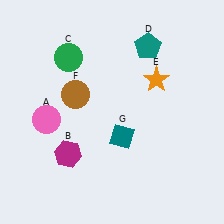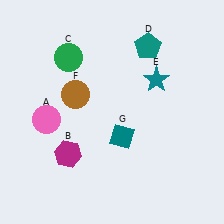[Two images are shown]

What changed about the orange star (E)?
In Image 1, E is orange. In Image 2, it changed to teal.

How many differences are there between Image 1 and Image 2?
There is 1 difference between the two images.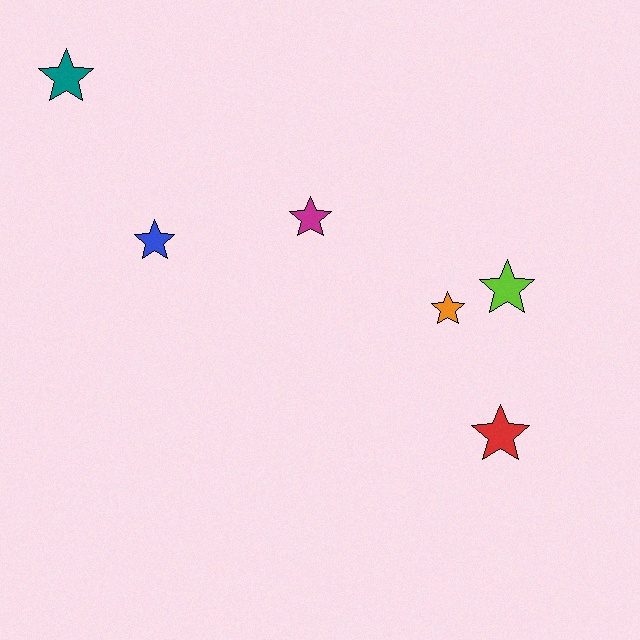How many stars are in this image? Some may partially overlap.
There are 6 stars.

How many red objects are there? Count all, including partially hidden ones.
There is 1 red object.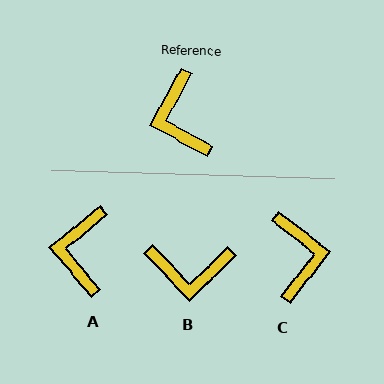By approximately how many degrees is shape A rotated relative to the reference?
Approximately 21 degrees clockwise.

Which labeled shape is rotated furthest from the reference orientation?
C, about 171 degrees away.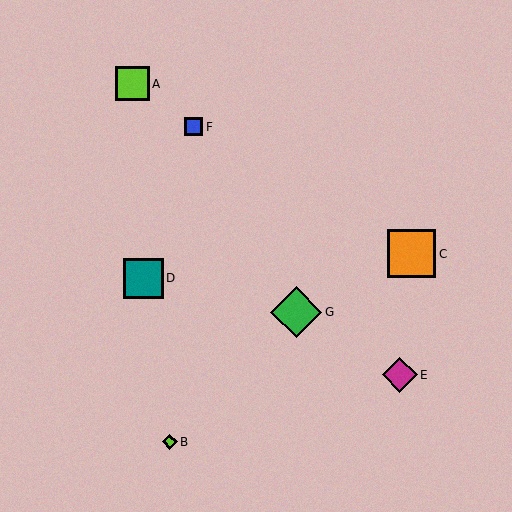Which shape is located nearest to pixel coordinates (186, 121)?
The blue square (labeled F) at (194, 127) is nearest to that location.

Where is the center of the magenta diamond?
The center of the magenta diamond is at (400, 375).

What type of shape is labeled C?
Shape C is an orange square.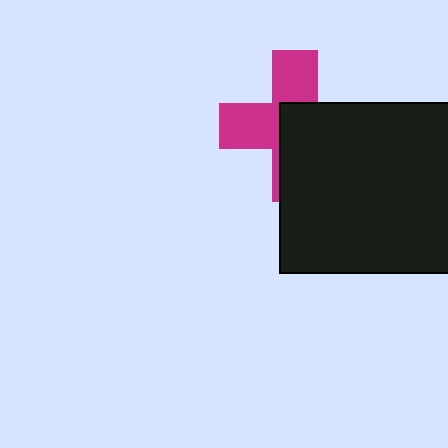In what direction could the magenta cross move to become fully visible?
The magenta cross could move toward the upper-left. That would shift it out from behind the black square entirely.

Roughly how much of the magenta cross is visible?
About half of it is visible (roughly 47%).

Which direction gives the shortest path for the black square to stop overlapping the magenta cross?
Moving toward the lower-right gives the shortest separation.